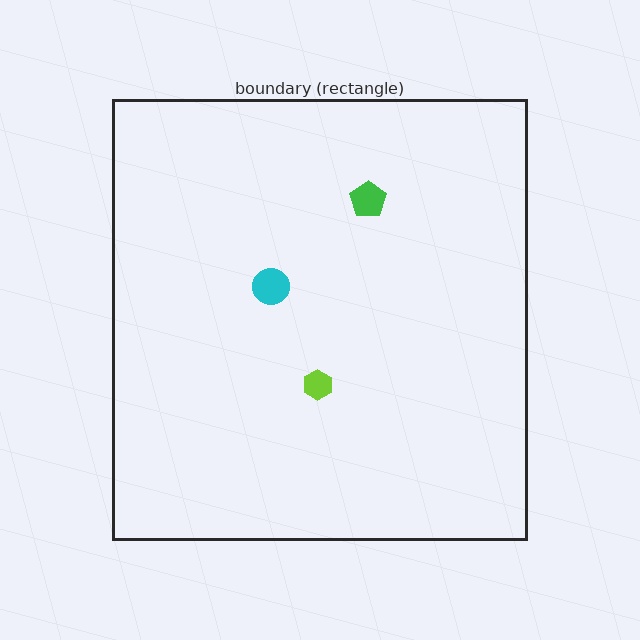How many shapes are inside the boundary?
3 inside, 0 outside.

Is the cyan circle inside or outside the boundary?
Inside.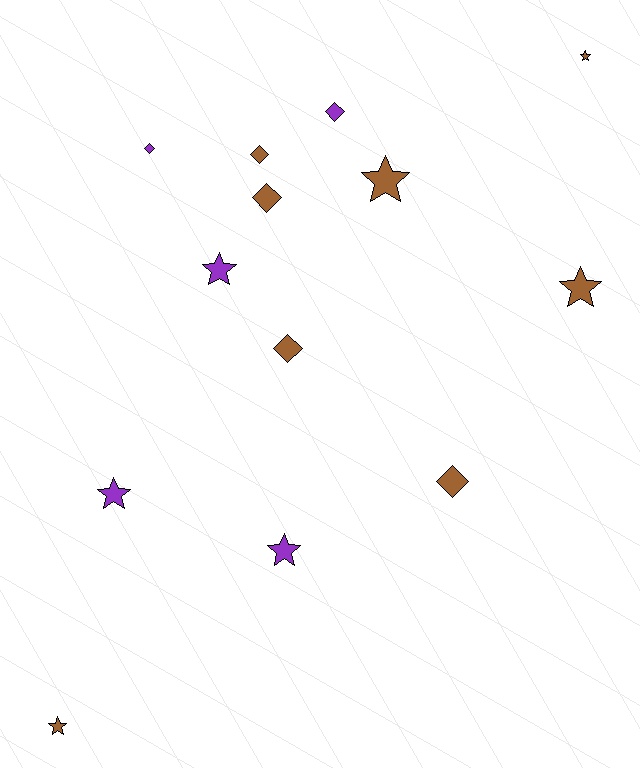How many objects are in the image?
There are 13 objects.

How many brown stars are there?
There are 4 brown stars.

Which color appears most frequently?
Brown, with 8 objects.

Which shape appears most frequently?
Star, with 7 objects.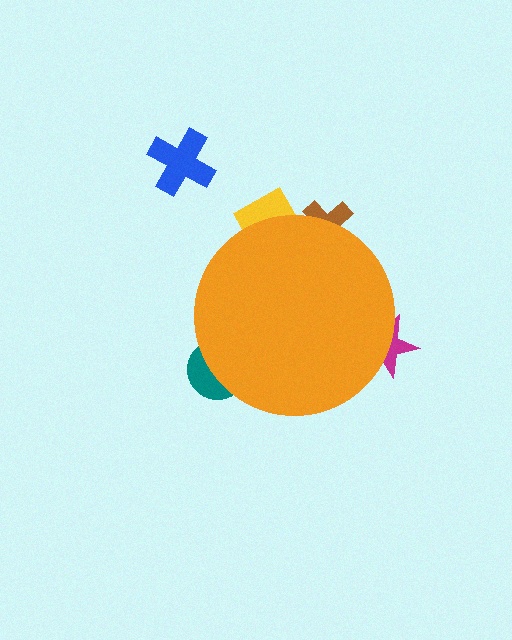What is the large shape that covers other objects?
An orange circle.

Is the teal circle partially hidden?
Yes, the teal circle is partially hidden behind the orange circle.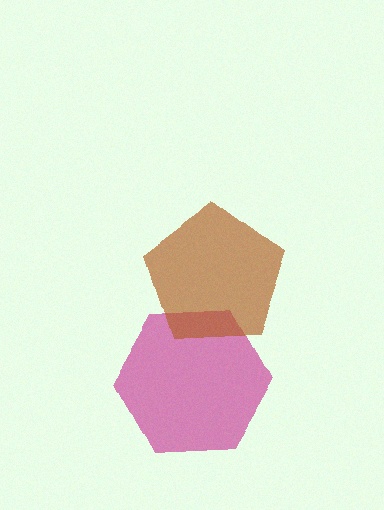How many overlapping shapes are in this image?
There are 2 overlapping shapes in the image.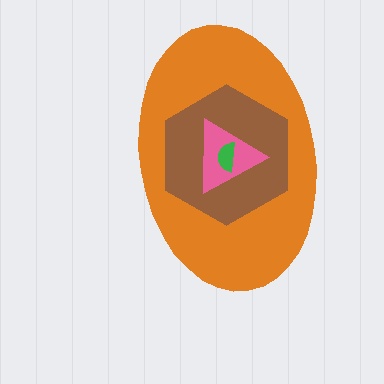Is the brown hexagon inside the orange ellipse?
Yes.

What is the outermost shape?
The orange ellipse.